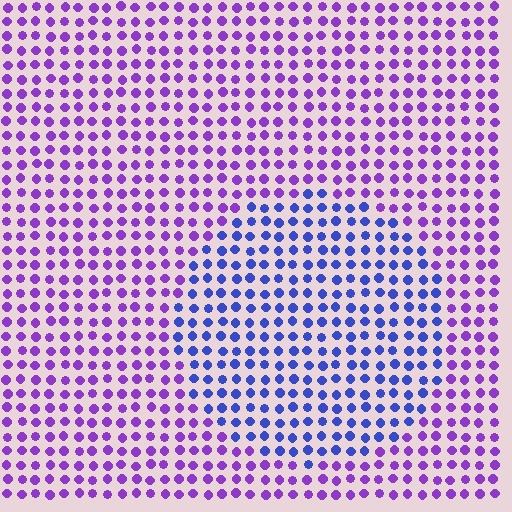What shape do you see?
I see a circle.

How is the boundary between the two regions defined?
The boundary is defined purely by a slight shift in hue (about 43 degrees). Spacing, size, and orientation are identical on both sides.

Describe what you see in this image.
The image is filled with small purple elements in a uniform arrangement. A circle-shaped region is visible where the elements are tinted to a slightly different hue, forming a subtle color boundary.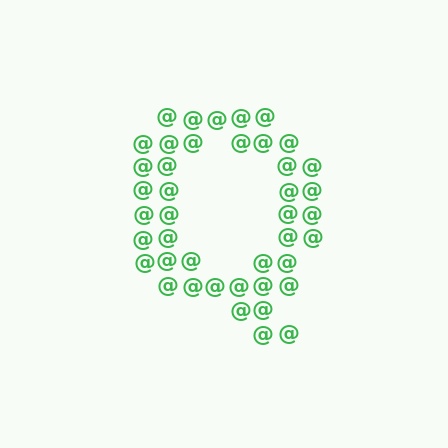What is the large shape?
The large shape is the letter Q.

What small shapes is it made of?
It is made of small at signs.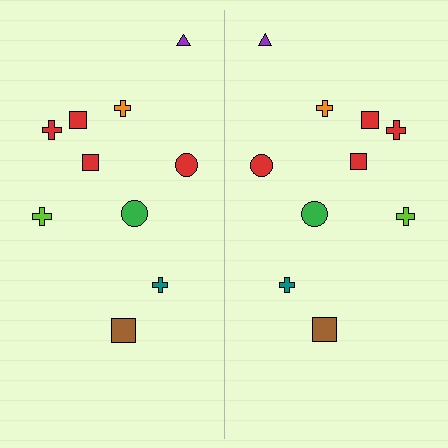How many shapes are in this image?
There are 20 shapes in this image.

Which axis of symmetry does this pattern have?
The pattern has a vertical axis of symmetry running through the center of the image.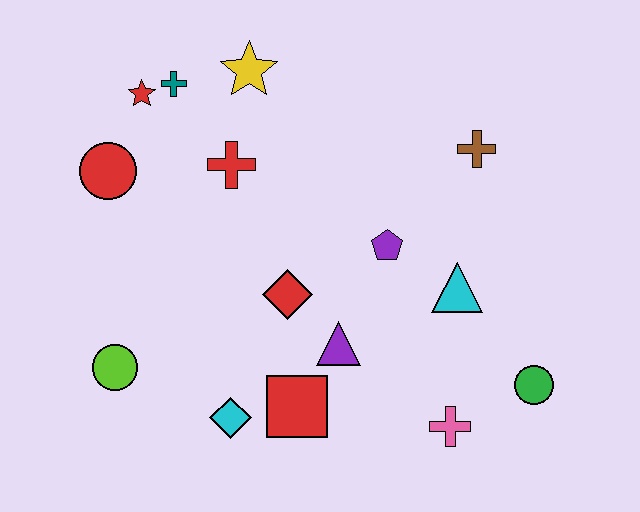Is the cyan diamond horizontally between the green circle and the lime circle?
Yes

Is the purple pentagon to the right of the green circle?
No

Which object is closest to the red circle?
The red star is closest to the red circle.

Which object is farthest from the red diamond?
The green circle is farthest from the red diamond.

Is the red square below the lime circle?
Yes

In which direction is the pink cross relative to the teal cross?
The pink cross is below the teal cross.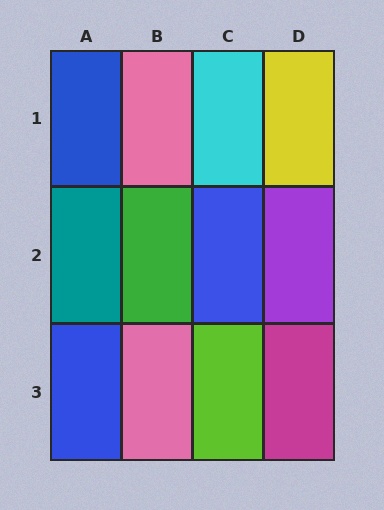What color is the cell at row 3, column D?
Magenta.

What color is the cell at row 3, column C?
Lime.